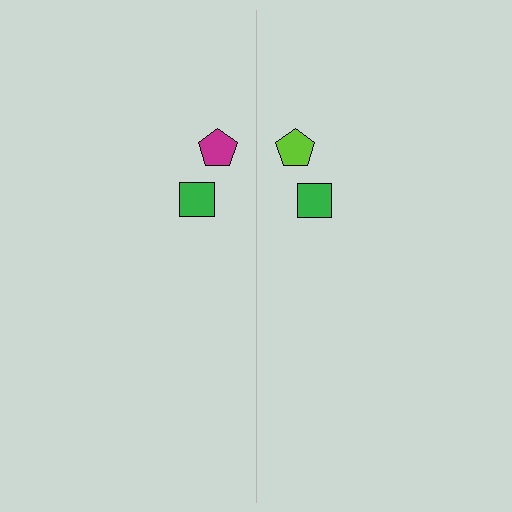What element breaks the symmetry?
The lime pentagon on the right side breaks the symmetry — its mirror counterpart is magenta.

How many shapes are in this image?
There are 4 shapes in this image.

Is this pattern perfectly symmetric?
No, the pattern is not perfectly symmetric. The lime pentagon on the right side breaks the symmetry — its mirror counterpart is magenta.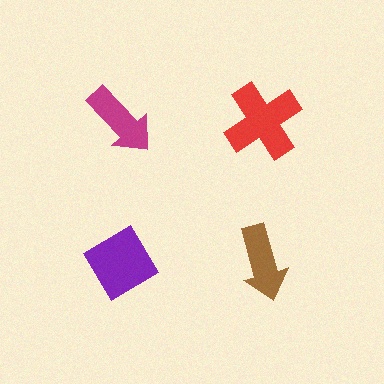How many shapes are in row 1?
2 shapes.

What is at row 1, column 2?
A red cross.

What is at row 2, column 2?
A brown arrow.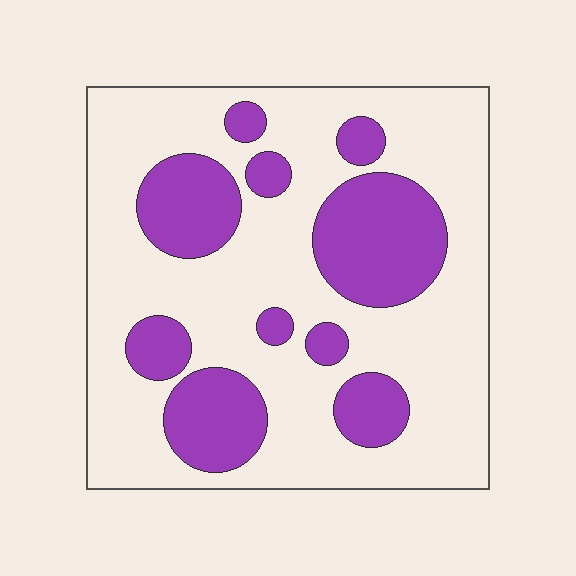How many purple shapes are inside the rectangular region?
10.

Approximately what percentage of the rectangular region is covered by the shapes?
Approximately 30%.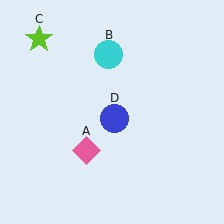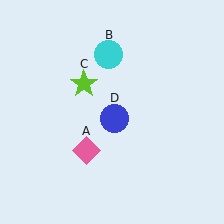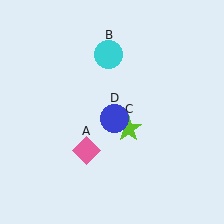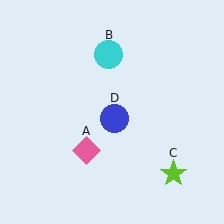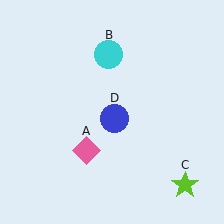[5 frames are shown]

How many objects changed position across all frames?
1 object changed position: lime star (object C).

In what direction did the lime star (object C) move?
The lime star (object C) moved down and to the right.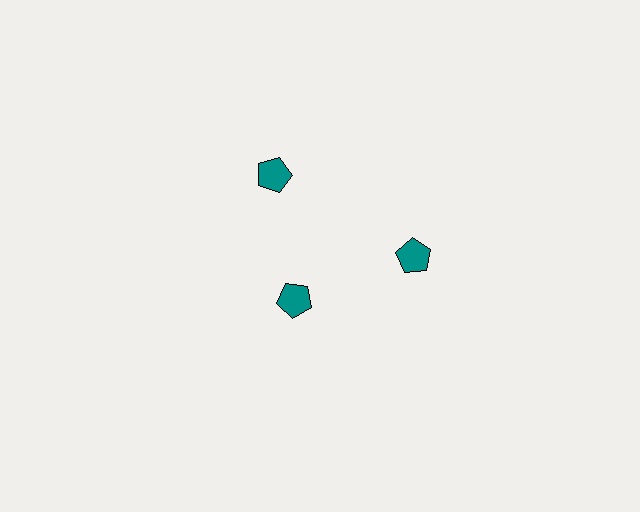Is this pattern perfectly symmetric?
No. The 3 teal pentagons are arranged in a ring, but one element near the 7 o'clock position is pulled inward toward the center, breaking the 3-fold rotational symmetry.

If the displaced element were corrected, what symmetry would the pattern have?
It would have 3-fold rotational symmetry — the pattern would map onto itself every 120 degrees.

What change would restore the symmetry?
The symmetry would be restored by moving it outward, back onto the ring so that all 3 pentagons sit at equal angles and equal distance from the center.